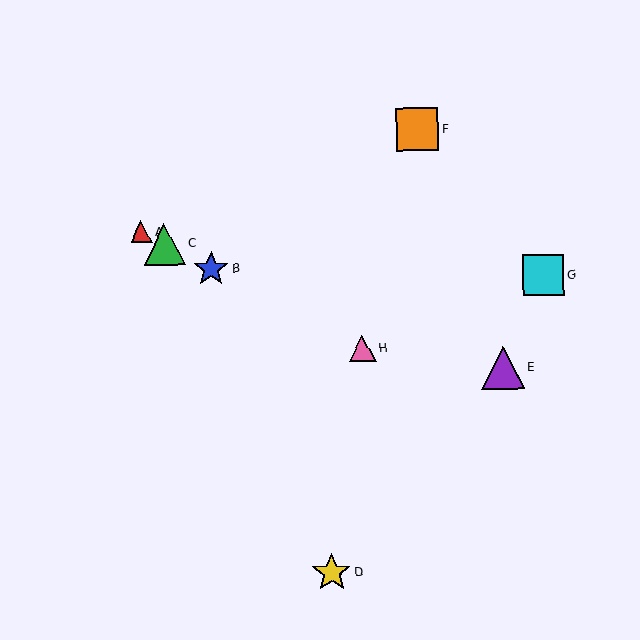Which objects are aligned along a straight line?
Objects A, B, C, H are aligned along a straight line.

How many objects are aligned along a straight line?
4 objects (A, B, C, H) are aligned along a straight line.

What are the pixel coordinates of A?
Object A is at (141, 232).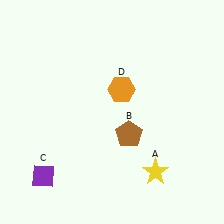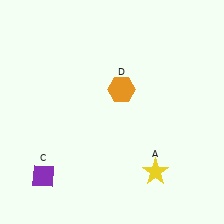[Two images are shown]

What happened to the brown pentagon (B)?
The brown pentagon (B) was removed in Image 2. It was in the bottom-right area of Image 1.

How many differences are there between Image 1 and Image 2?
There is 1 difference between the two images.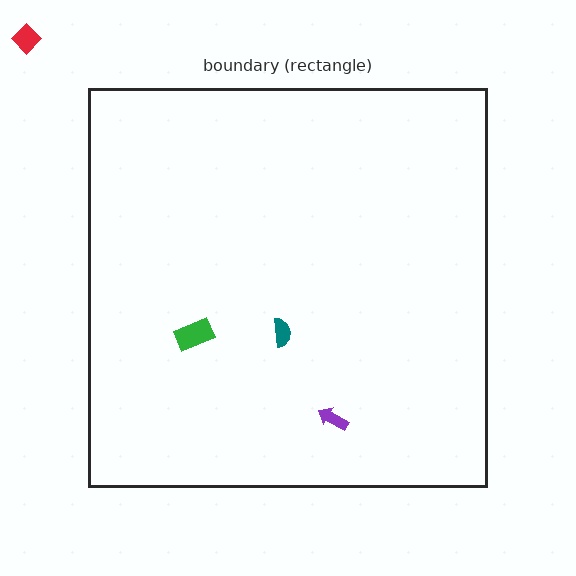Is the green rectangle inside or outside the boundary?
Inside.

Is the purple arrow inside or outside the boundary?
Inside.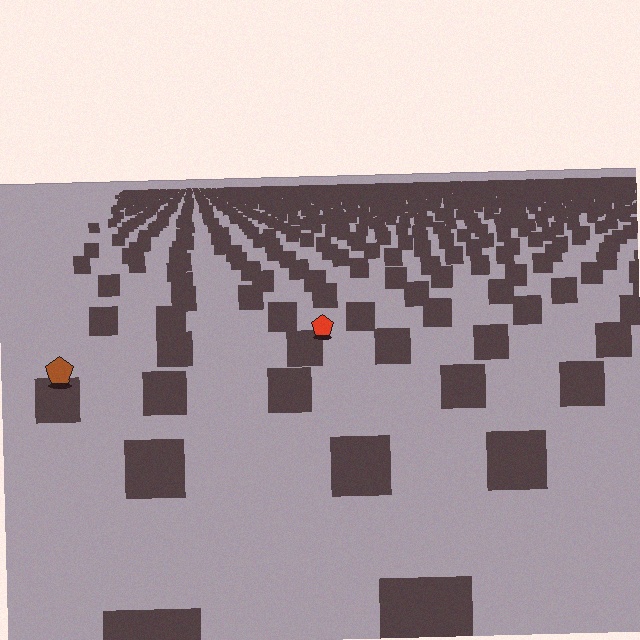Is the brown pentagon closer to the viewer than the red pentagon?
Yes. The brown pentagon is closer — you can tell from the texture gradient: the ground texture is coarser near it.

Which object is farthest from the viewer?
The red pentagon is farthest from the viewer. It appears smaller and the ground texture around it is denser.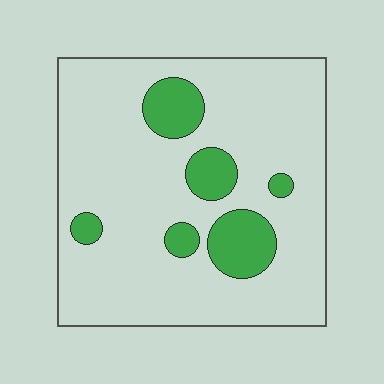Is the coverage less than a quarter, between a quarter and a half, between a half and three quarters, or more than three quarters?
Less than a quarter.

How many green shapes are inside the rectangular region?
6.